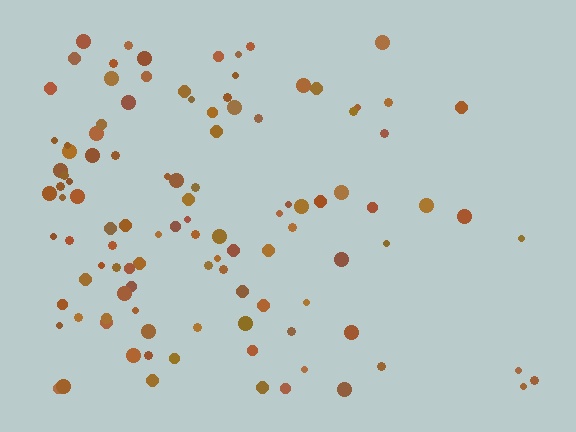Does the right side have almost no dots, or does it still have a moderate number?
Still a moderate number, just noticeably fewer than the left.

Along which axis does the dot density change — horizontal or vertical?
Horizontal.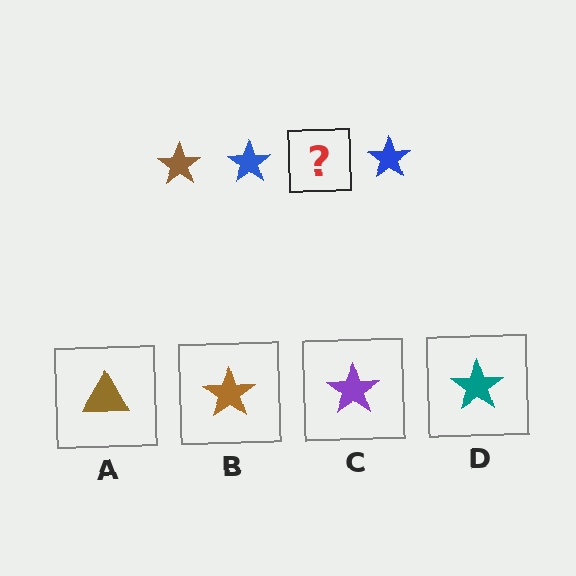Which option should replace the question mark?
Option B.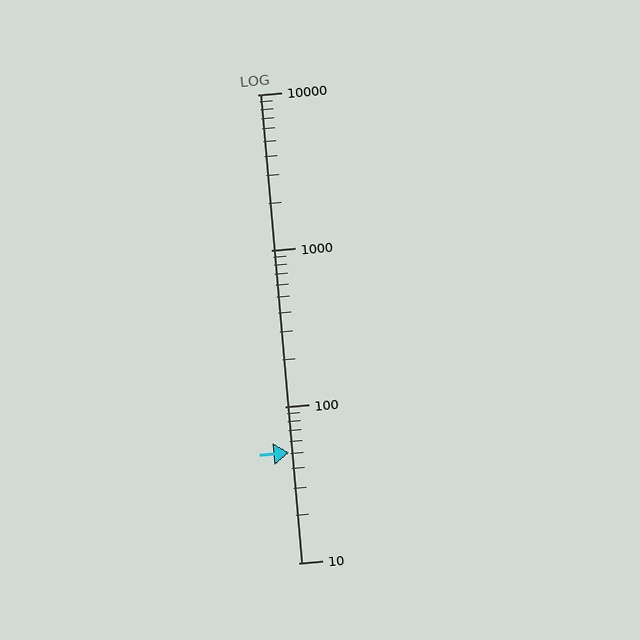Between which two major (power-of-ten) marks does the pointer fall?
The pointer is between 10 and 100.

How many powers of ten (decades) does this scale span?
The scale spans 3 decades, from 10 to 10000.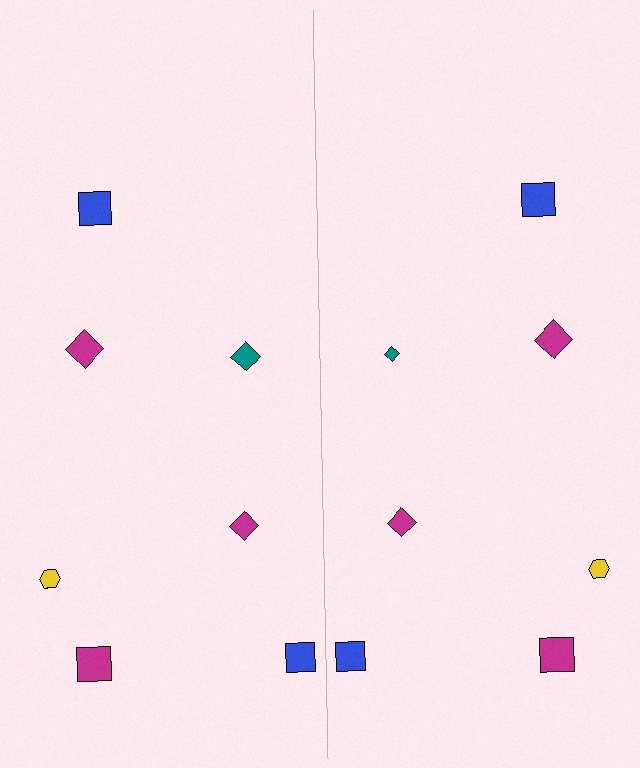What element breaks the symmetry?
The teal diamond on the right side has a different size than its mirror counterpart.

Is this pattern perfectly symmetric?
No, the pattern is not perfectly symmetric. The teal diamond on the right side has a different size than its mirror counterpart.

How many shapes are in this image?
There are 14 shapes in this image.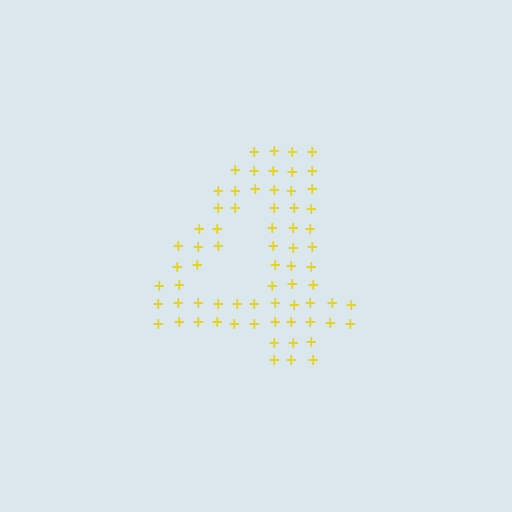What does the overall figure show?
The overall figure shows the digit 4.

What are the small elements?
The small elements are plus signs.